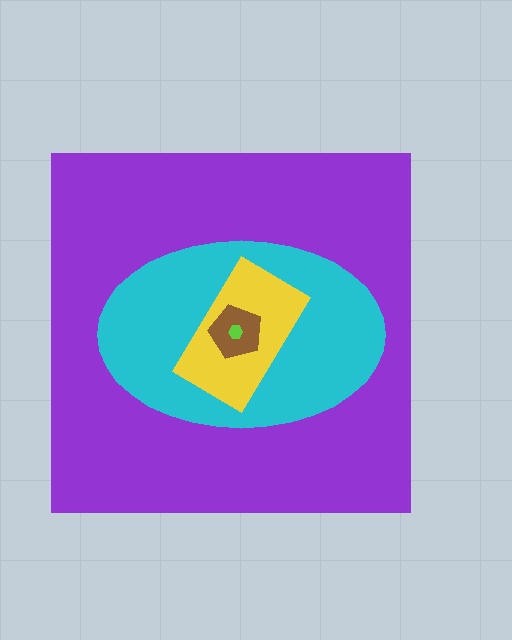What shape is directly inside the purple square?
The cyan ellipse.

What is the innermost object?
The lime hexagon.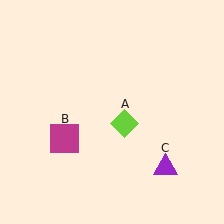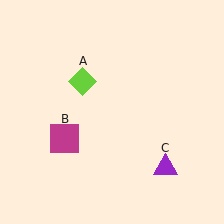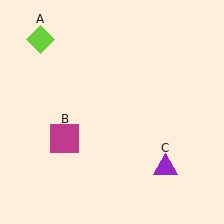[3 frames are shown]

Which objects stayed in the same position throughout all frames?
Magenta square (object B) and purple triangle (object C) remained stationary.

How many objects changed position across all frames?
1 object changed position: lime diamond (object A).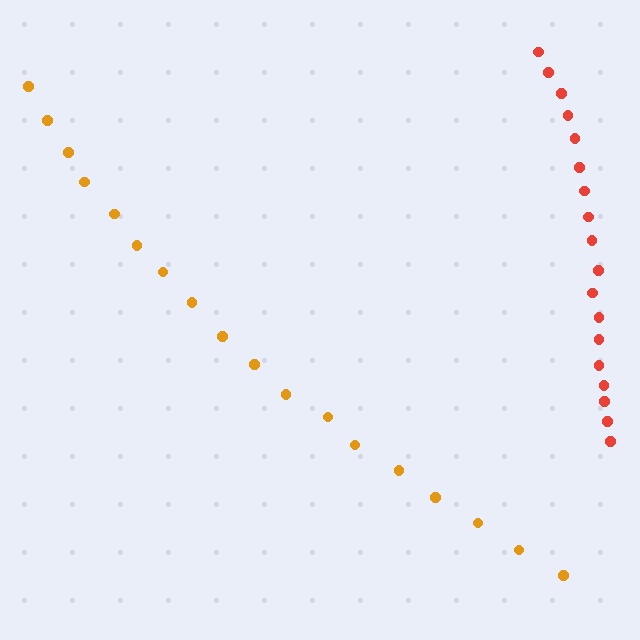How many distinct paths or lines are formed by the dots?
There are 2 distinct paths.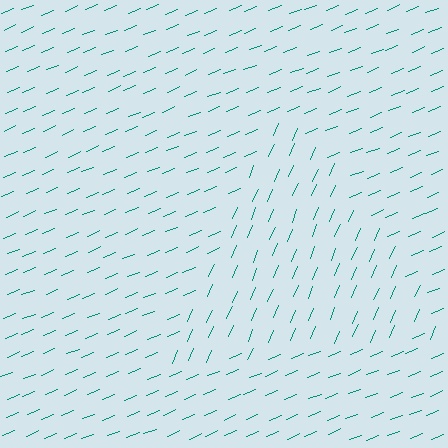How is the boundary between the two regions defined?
The boundary is defined purely by a change in line orientation (approximately 45 degrees difference). All lines are the same color and thickness.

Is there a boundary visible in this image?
Yes, there is a texture boundary formed by a change in line orientation.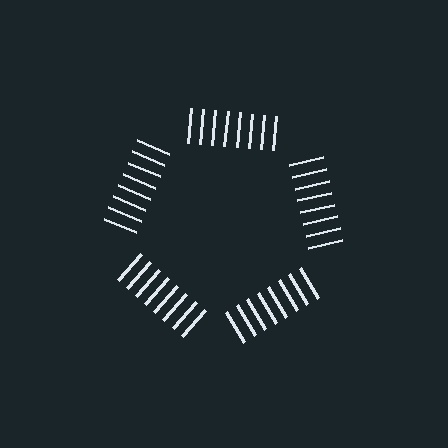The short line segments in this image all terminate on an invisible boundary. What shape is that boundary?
An illusory pentagon — the line segments terminate on its edges but no continuous stroke is drawn.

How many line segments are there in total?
40 — 8 along each of the 5 edges.